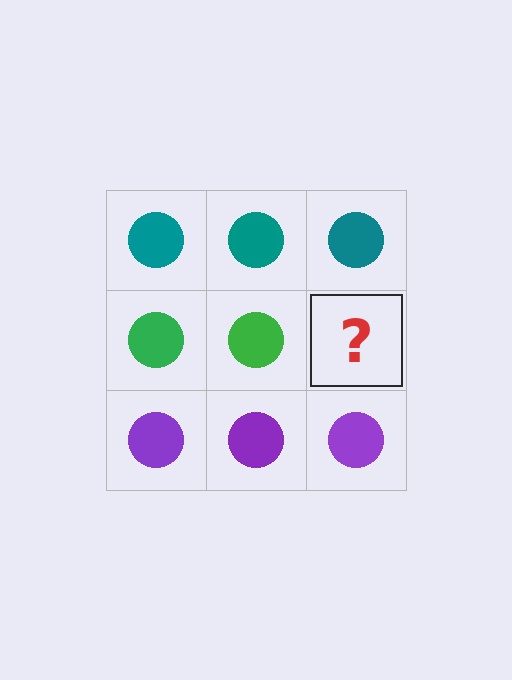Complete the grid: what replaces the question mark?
The question mark should be replaced with a green circle.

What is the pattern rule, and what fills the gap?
The rule is that each row has a consistent color. The gap should be filled with a green circle.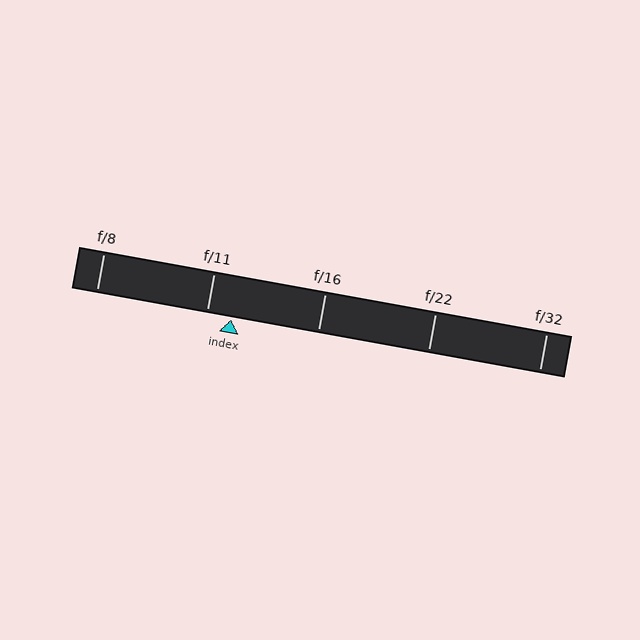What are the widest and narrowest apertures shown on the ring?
The widest aperture shown is f/8 and the narrowest is f/32.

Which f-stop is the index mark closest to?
The index mark is closest to f/11.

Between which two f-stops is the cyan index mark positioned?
The index mark is between f/11 and f/16.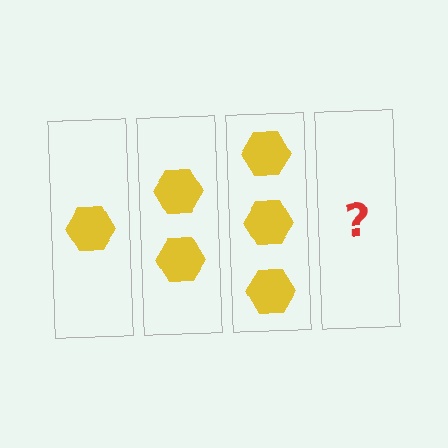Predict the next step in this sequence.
The next step is 4 hexagons.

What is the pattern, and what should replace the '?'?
The pattern is that each step adds one more hexagon. The '?' should be 4 hexagons.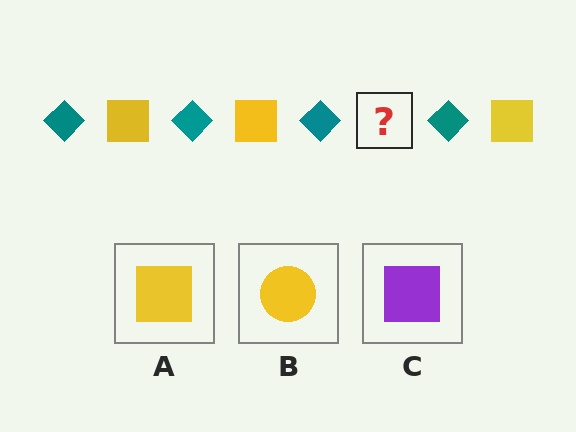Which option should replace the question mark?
Option A.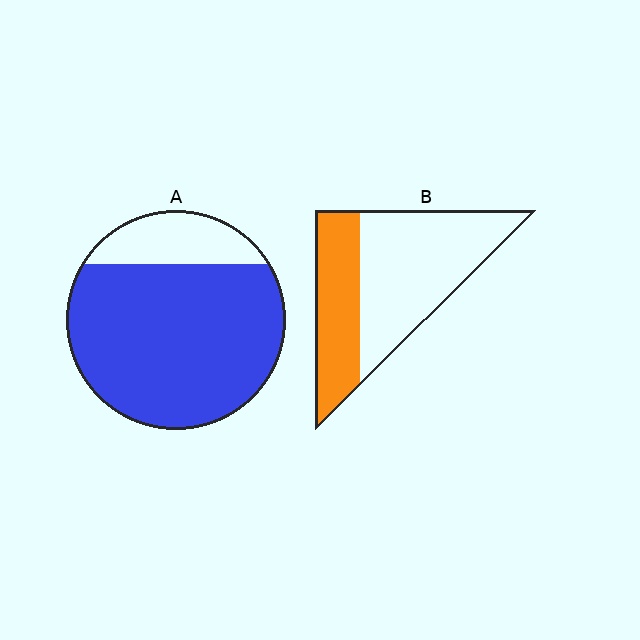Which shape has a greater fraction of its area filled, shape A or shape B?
Shape A.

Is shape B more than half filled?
No.